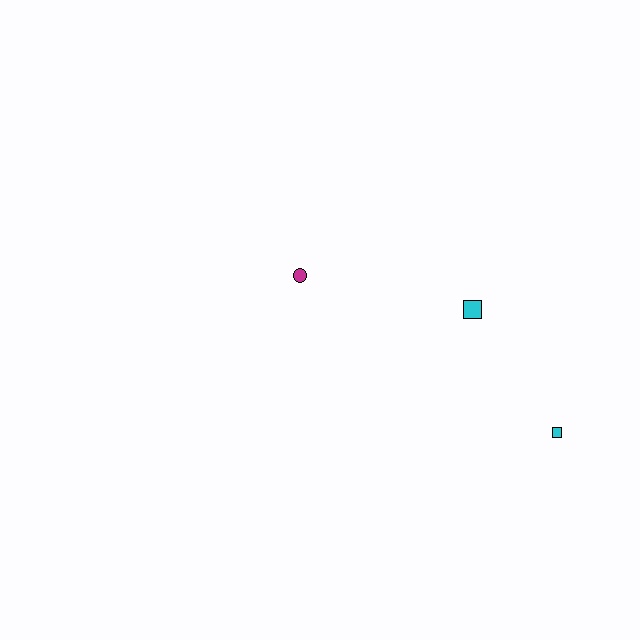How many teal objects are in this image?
There are no teal objects.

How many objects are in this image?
There are 3 objects.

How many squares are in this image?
There are 2 squares.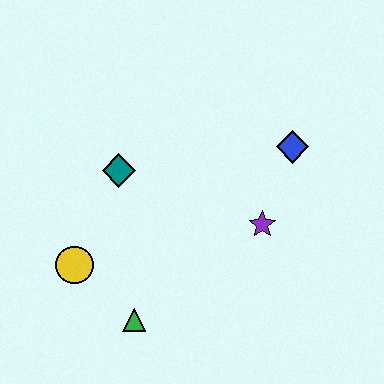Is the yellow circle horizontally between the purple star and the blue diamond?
No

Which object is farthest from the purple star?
The yellow circle is farthest from the purple star.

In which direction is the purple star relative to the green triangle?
The purple star is to the right of the green triangle.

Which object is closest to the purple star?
The blue diamond is closest to the purple star.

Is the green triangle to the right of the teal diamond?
Yes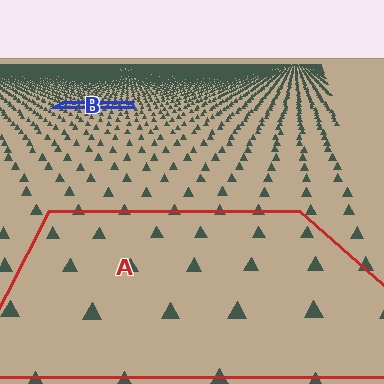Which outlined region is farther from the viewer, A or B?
Region B is farther from the viewer — the texture elements inside it appear smaller and more densely packed.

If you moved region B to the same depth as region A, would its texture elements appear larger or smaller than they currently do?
They would appear larger. At a closer depth, the same texture elements are projected at a bigger on-screen size.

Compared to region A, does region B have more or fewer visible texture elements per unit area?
Region B has more texture elements per unit area — they are packed more densely because it is farther away.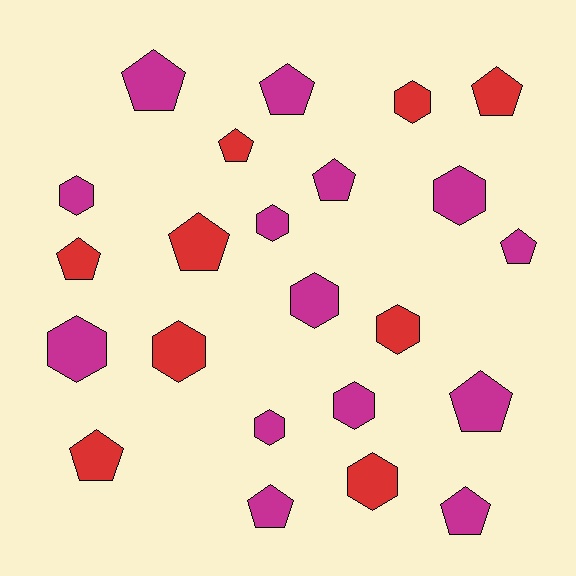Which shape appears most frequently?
Pentagon, with 12 objects.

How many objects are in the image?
There are 23 objects.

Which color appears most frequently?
Magenta, with 14 objects.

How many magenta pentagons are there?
There are 7 magenta pentagons.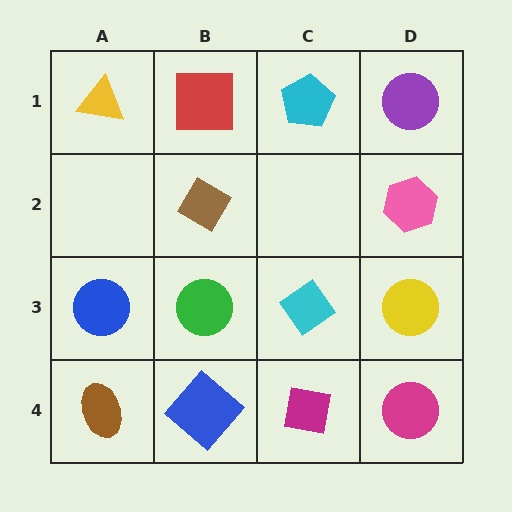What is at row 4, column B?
A blue diamond.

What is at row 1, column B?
A red square.